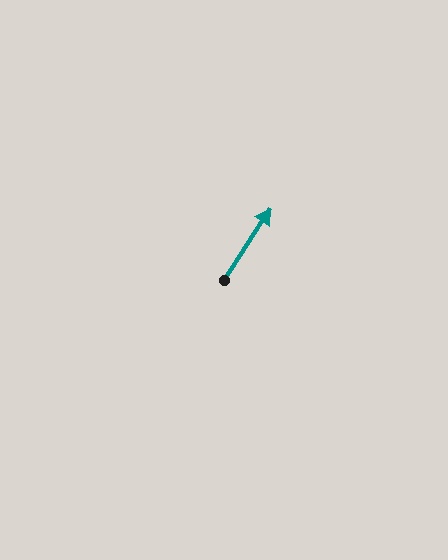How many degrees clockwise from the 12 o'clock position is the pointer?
Approximately 33 degrees.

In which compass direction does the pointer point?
Northeast.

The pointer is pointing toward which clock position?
Roughly 1 o'clock.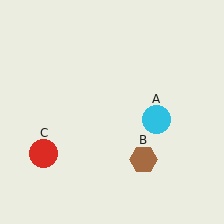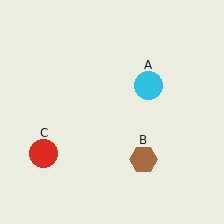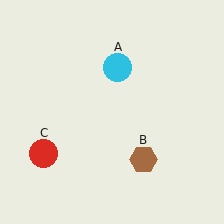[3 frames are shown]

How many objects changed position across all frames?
1 object changed position: cyan circle (object A).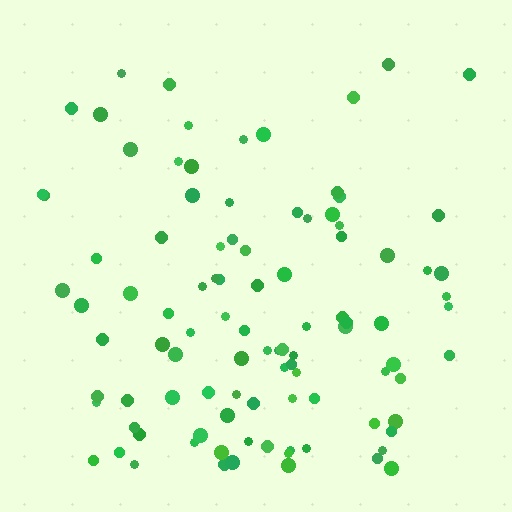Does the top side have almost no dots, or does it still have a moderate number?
Still a moderate number, just noticeably fewer than the bottom.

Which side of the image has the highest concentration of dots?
The bottom.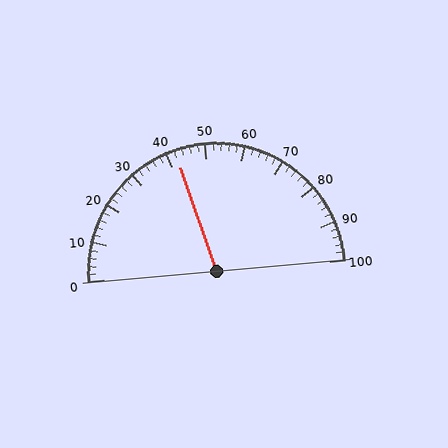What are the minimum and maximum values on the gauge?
The gauge ranges from 0 to 100.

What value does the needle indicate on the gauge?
The needle indicates approximately 42.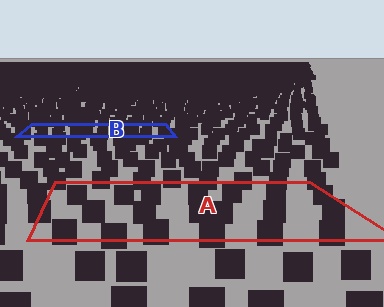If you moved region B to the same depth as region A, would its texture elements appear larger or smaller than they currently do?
They would appear larger. At a closer depth, the same texture elements are projected at a bigger on-screen size.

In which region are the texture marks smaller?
The texture marks are smaller in region B, because it is farther away.